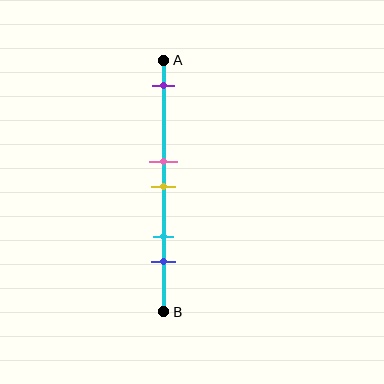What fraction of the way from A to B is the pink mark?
The pink mark is approximately 40% (0.4) of the way from A to B.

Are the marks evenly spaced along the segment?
No, the marks are not evenly spaced.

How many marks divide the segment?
There are 5 marks dividing the segment.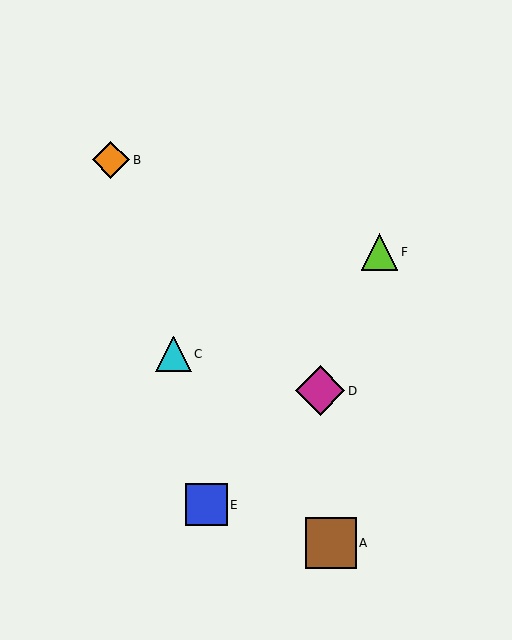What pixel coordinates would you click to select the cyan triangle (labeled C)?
Click at (173, 354) to select the cyan triangle C.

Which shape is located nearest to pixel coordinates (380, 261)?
The lime triangle (labeled F) at (380, 252) is nearest to that location.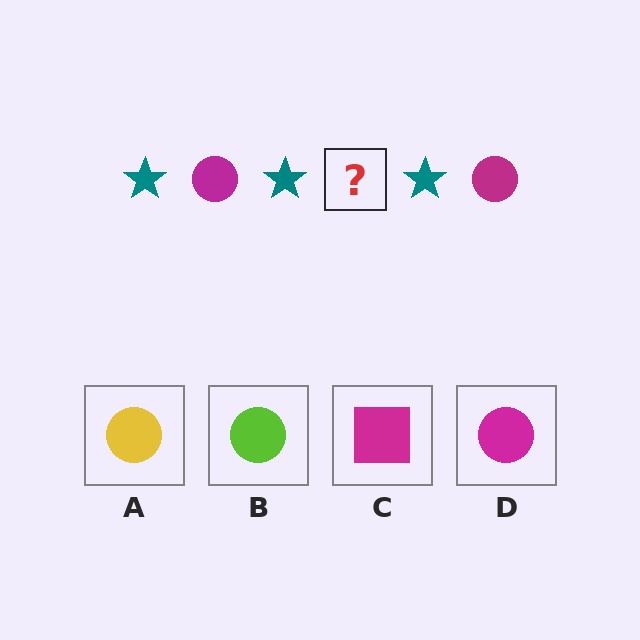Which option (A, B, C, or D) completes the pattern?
D.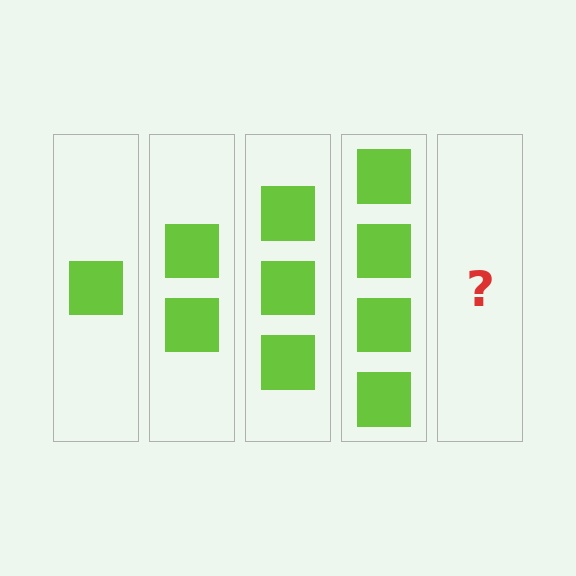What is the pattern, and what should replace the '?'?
The pattern is that each step adds one more square. The '?' should be 5 squares.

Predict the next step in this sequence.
The next step is 5 squares.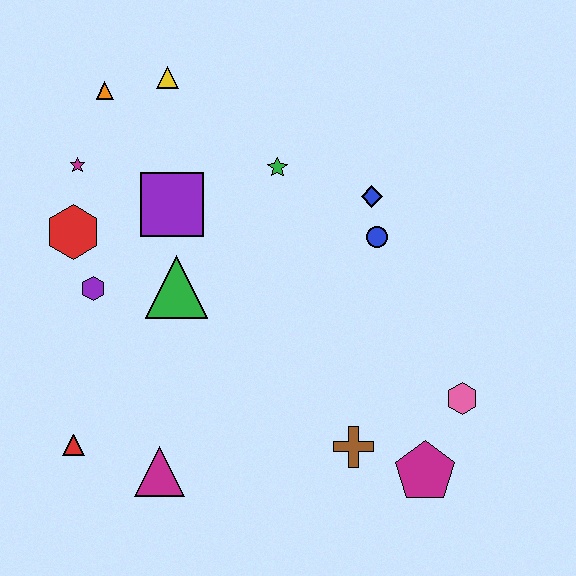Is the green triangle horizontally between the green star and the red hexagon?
Yes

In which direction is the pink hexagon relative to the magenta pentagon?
The pink hexagon is above the magenta pentagon.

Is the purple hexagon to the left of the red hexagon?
No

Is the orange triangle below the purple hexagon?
No